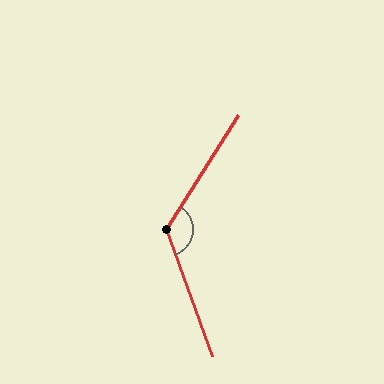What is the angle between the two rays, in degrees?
Approximately 128 degrees.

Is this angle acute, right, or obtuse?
It is obtuse.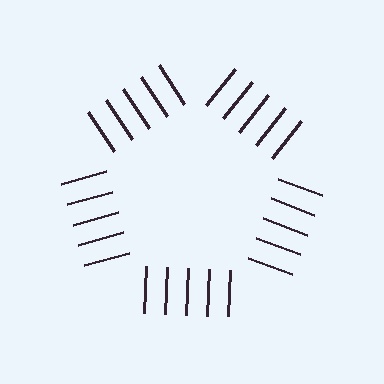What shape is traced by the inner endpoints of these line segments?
An illusory pentagon — the line segments terminate on its edges but no continuous stroke is drawn.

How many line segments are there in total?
25 — 5 along each of the 5 edges.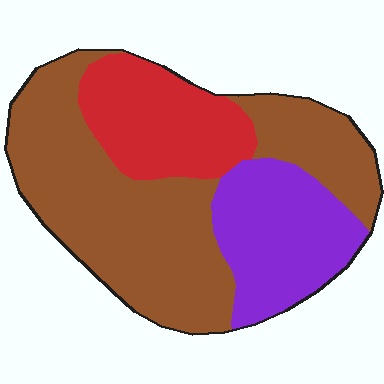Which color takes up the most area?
Brown, at roughly 55%.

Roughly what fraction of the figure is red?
Red covers around 20% of the figure.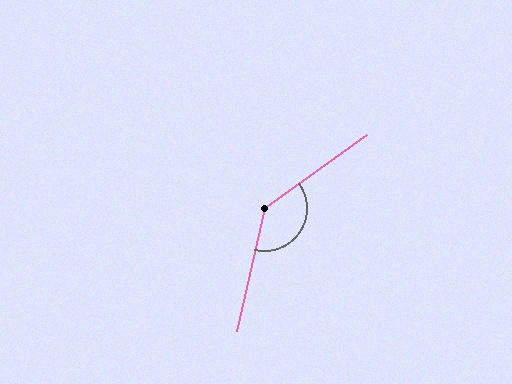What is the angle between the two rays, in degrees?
Approximately 139 degrees.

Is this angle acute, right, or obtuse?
It is obtuse.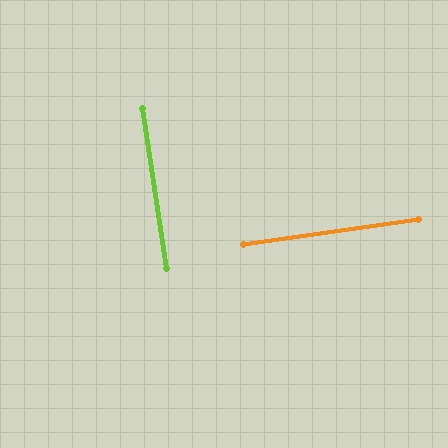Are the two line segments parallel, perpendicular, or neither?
Perpendicular — they meet at approximately 89°.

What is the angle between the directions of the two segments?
Approximately 89 degrees.